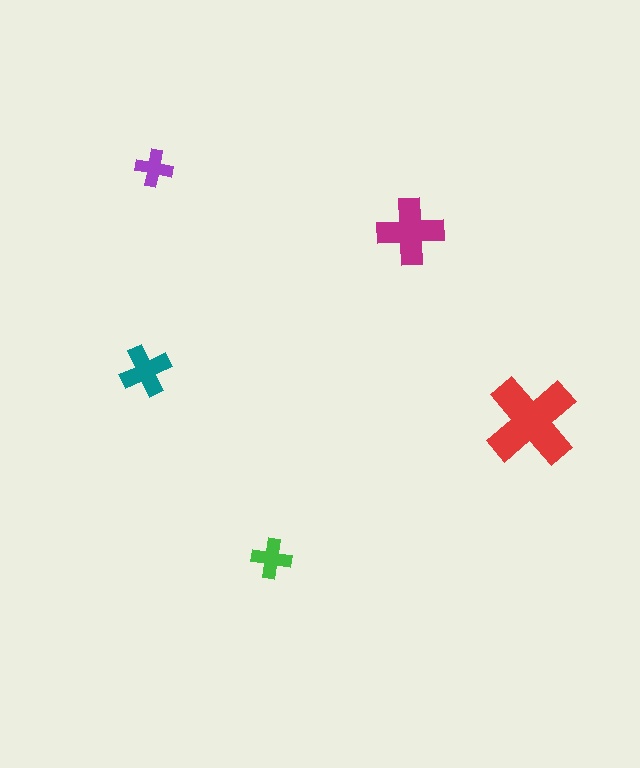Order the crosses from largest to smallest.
the red one, the magenta one, the teal one, the green one, the purple one.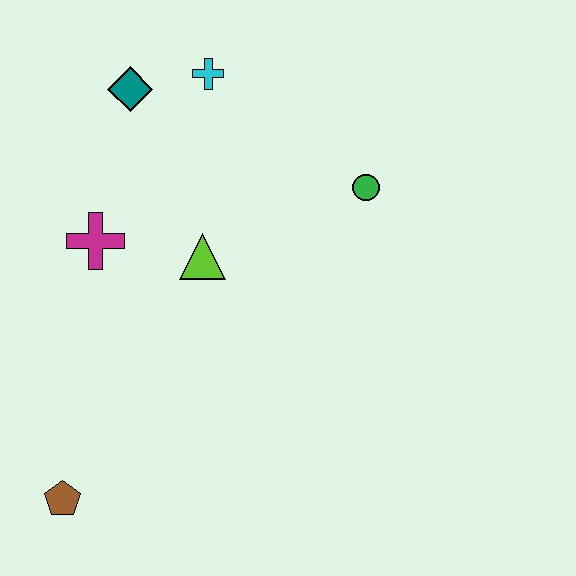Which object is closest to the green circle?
The lime triangle is closest to the green circle.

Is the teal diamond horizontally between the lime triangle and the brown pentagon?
Yes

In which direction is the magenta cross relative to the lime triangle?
The magenta cross is to the left of the lime triangle.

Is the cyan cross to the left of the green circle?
Yes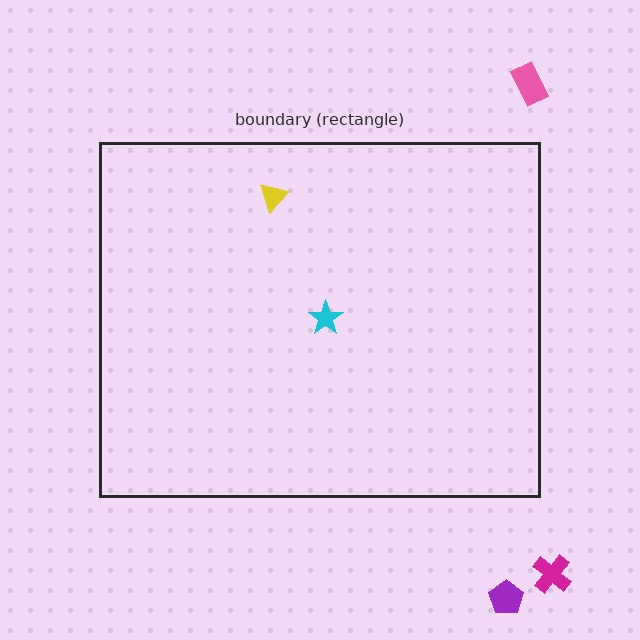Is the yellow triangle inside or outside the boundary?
Inside.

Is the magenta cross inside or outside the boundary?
Outside.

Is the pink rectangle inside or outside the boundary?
Outside.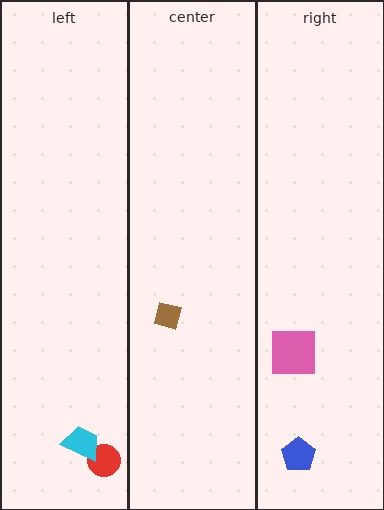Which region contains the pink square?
The right region.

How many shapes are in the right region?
2.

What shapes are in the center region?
The brown square.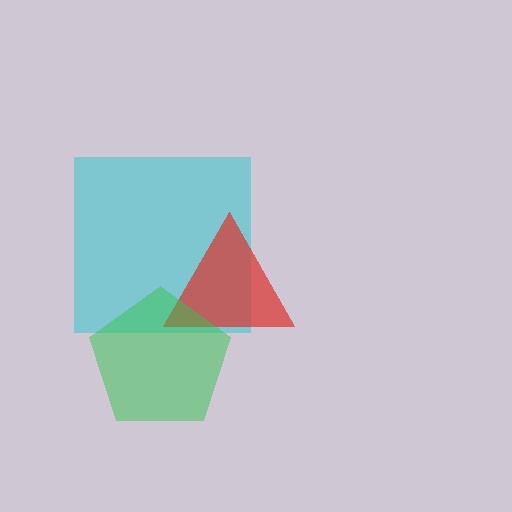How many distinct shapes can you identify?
There are 3 distinct shapes: a cyan square, a red triangle, a green pentagon.